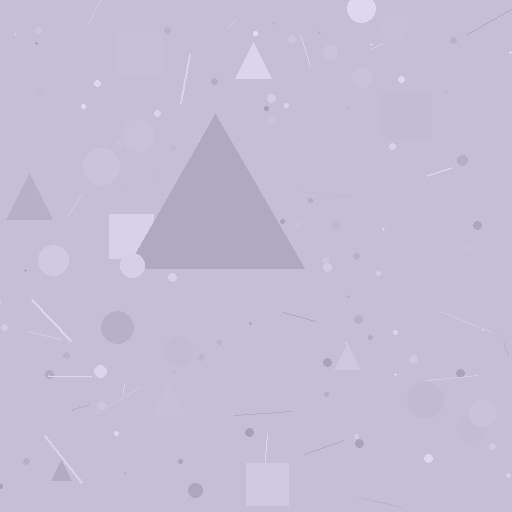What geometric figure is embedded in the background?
A triangle is embedded in the background.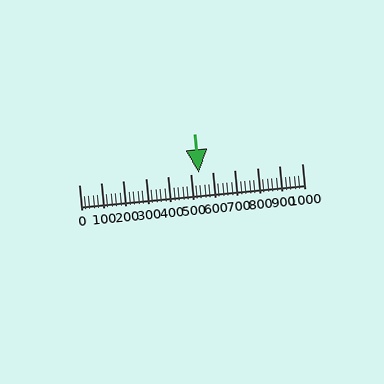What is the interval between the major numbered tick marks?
The major tick marks are spaced 100 units apart.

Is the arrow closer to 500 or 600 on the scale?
The arrow is closer to 500.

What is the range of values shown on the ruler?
The ruler shows values from 0 to 1000.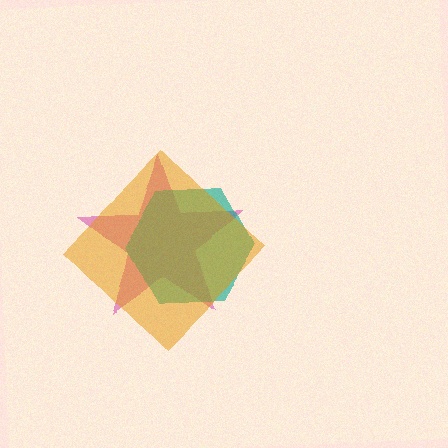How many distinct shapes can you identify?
There are 3 distinct shapes: a pink star, a teal hexagon, an orange diamond.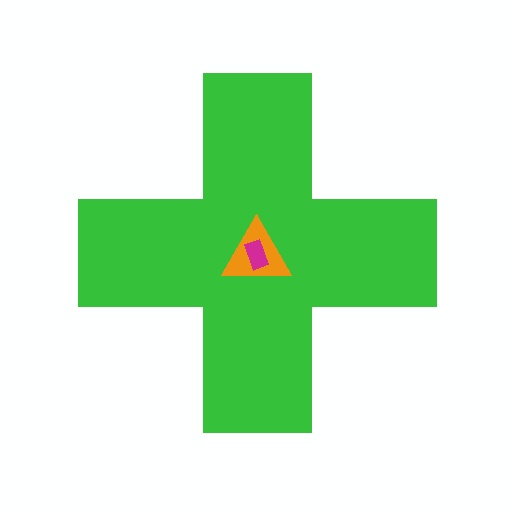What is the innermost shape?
The magenta rectangle.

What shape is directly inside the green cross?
The orange triangle.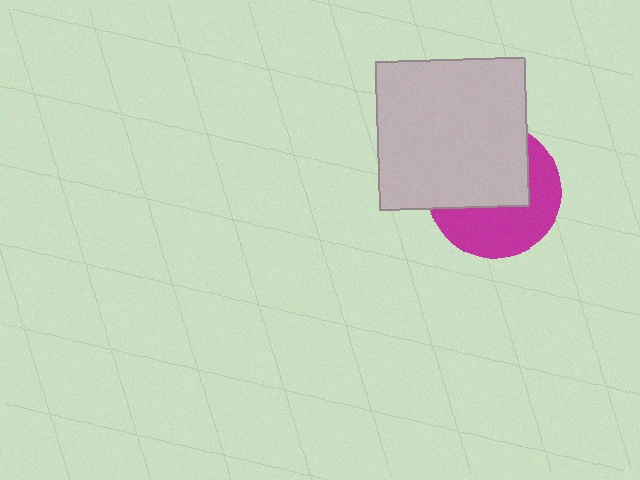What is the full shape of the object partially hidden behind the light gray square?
The partially hidden object is a magenta circle.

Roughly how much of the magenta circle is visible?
About half of it is visible (roughly 47%).